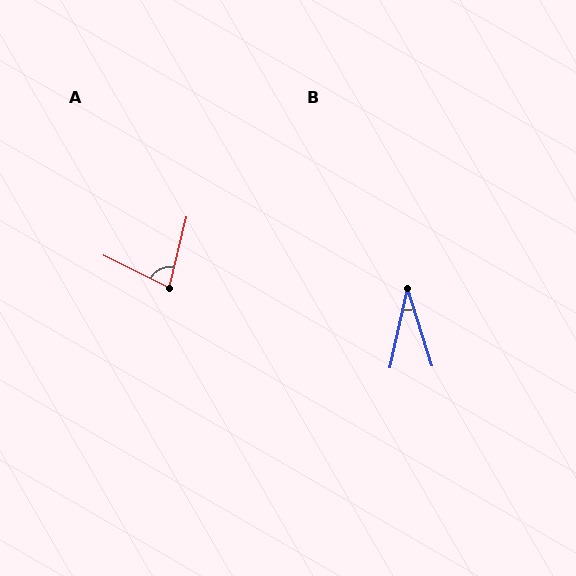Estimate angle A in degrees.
Approximately 78 degrees.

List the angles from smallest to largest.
B (30°), A (78°).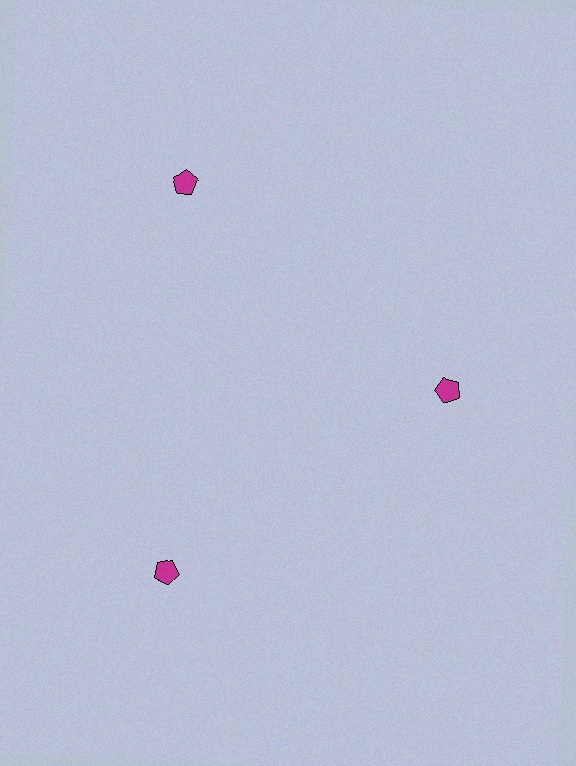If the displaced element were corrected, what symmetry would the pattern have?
It would have 3-fold rotational symmetry — the pattern would map onto itself every 120 degrees.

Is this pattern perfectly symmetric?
No. The 3 magenta pentagons are arranged in a ring, but one element near the 3 o'clock position is pulled inward toward the center, breaking the 3-fold rotational symmetry.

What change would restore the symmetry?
The symmetry would be restored by moving it outward, back onto the ring so that all 3 pentagons sit at equal angles and equal distance from the center.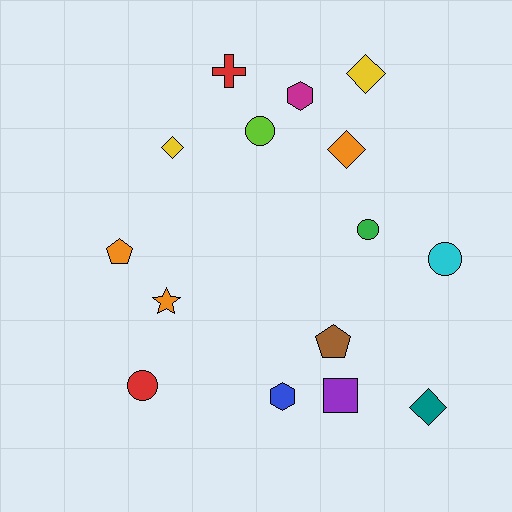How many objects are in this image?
There are 15 objects.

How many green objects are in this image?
There is 1 green object.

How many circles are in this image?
There are 4 circles.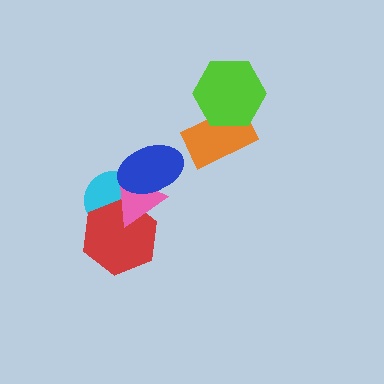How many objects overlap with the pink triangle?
3 objects overlap with the pink triangle.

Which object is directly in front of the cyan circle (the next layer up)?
The red hexagon is directly in front of the cyan circle.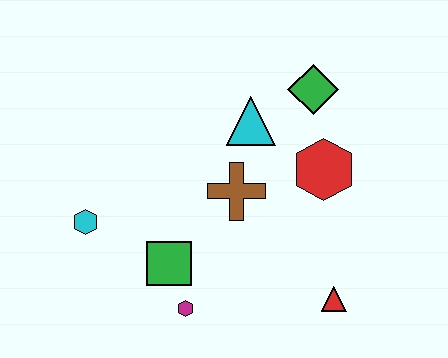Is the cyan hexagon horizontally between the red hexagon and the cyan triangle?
No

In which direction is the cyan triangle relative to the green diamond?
The cyan triangle is to the left of the green diamond.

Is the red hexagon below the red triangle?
No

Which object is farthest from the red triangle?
The cyan hexagon is farthest from the red triangle.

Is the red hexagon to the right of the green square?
Yes